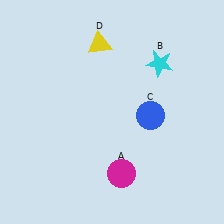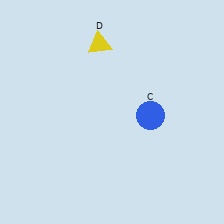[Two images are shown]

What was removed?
The cyan star (B), the magenta circle (A) were removed in Image 2.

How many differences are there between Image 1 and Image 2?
There are 2 differences between the two images.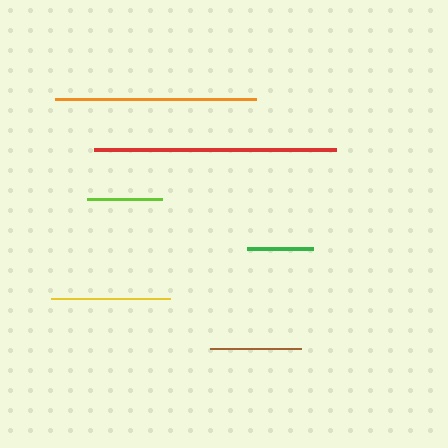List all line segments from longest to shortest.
From longest to shortest: red, orange, yellow, brown, lime, green.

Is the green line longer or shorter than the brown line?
The brown line is longer than the green line.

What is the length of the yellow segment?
The yellow segment is approximately 119 pixels long.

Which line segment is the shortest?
The green line is the shortest at approximately 67 pixels.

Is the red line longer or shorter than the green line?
The red line is longer than the green line.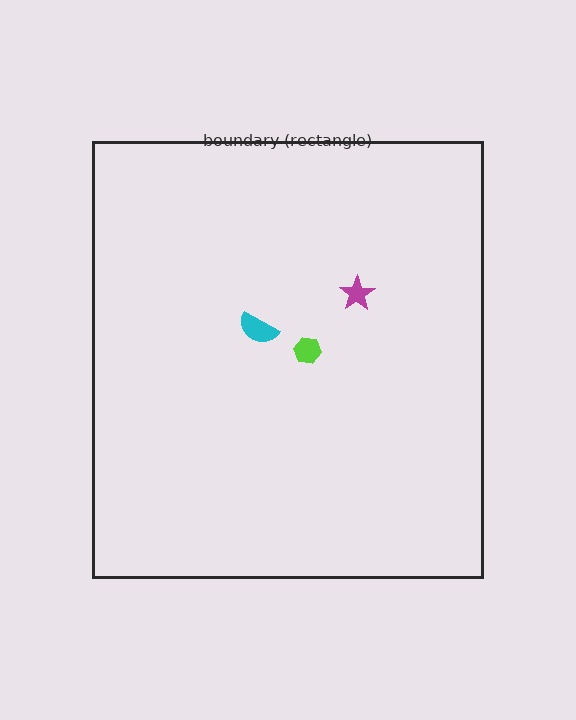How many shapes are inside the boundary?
3 inside, 0 outside.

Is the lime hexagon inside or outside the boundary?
Inside.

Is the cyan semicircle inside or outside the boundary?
Inside.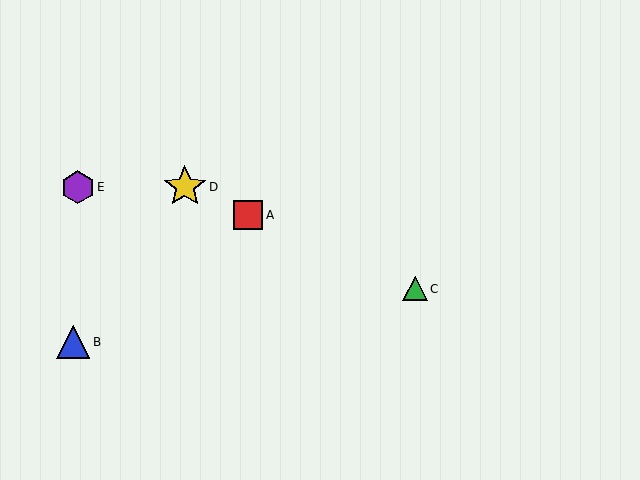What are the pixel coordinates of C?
Object C is at (415, 289).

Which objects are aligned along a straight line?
Objects A, C, D are aligned along a straight line.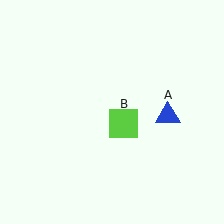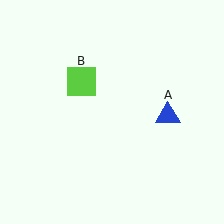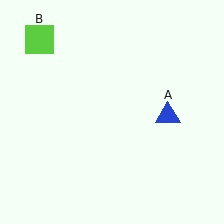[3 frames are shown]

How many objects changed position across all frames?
1 object changed position: lime square (object B).